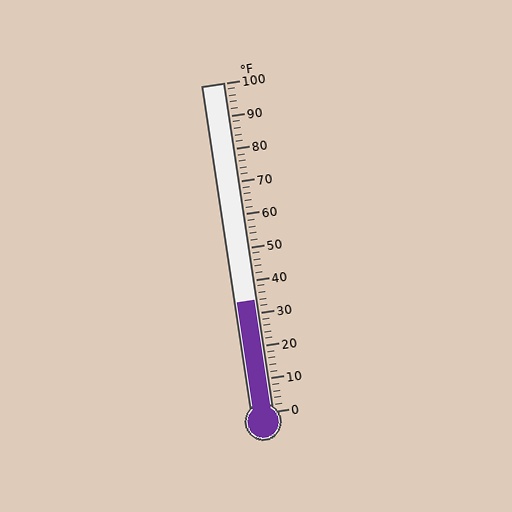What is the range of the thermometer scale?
The thermometer scale ranges from 0°F to 100°F.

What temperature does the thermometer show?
The thermometer shows approximately 34°F.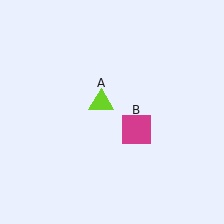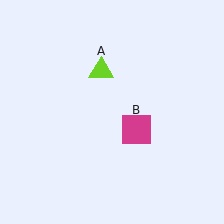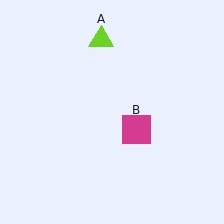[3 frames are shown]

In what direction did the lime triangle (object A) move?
The lime triangle (object A) moved up.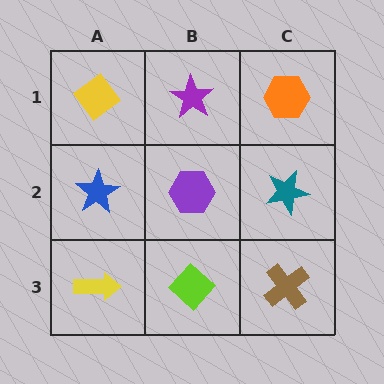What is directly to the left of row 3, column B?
A yellow arrow.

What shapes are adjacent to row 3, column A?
A blue star (row 2, column A), a lime diamond (row 3, column B).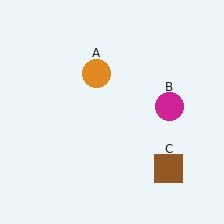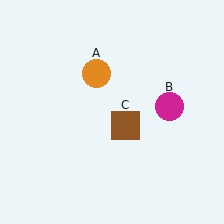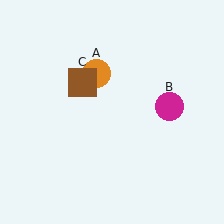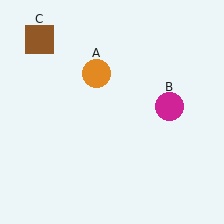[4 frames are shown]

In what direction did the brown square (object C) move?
The brown square (object C) moved up and to the left.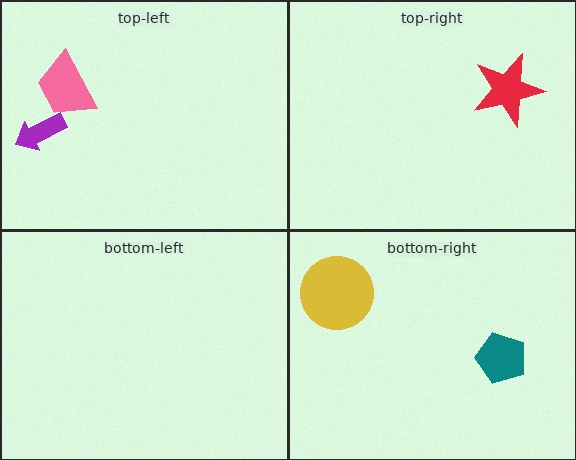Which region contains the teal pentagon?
The bottom-right region.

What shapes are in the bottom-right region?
The teal pentagon, the yellow circle.